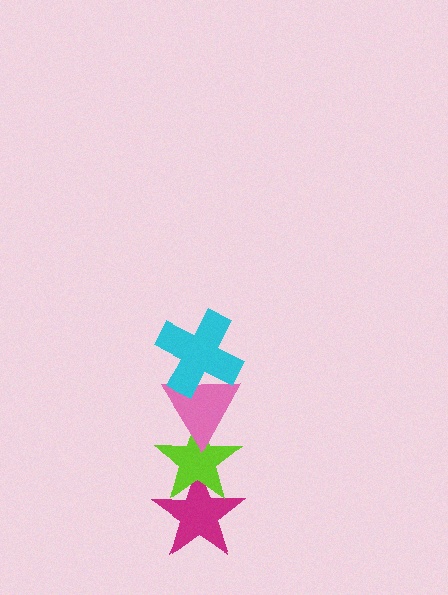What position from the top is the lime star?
The lime star is 3rd from the top.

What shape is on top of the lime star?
The pink triangle is on top of the lime star.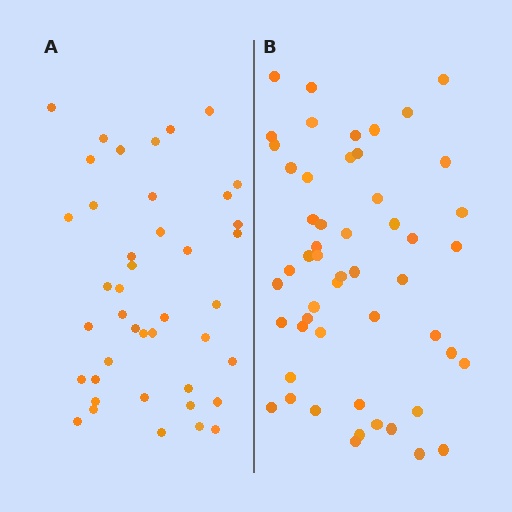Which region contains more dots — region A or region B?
Region B (the right region) has more dots.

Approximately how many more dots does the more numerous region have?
Region B has roughly 10 or so more dots than region A.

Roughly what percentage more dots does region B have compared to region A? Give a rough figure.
About 25% more.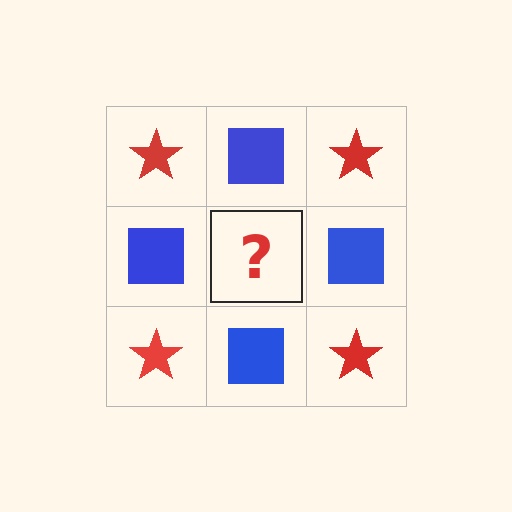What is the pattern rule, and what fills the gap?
The rule is that it alternates red star and blue square in a checkerboard pattern. The gap should be filled with a red star.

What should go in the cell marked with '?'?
The missing cell should contain a red star.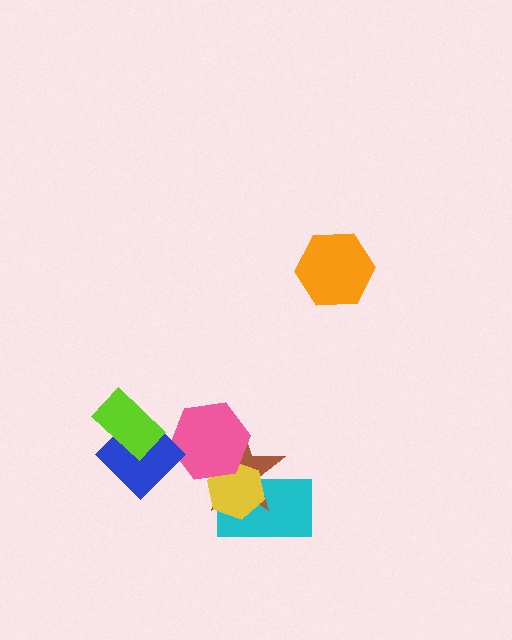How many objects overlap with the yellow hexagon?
3 objects overlap with the yellow hexagon.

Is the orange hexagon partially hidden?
No, no other shape covers it.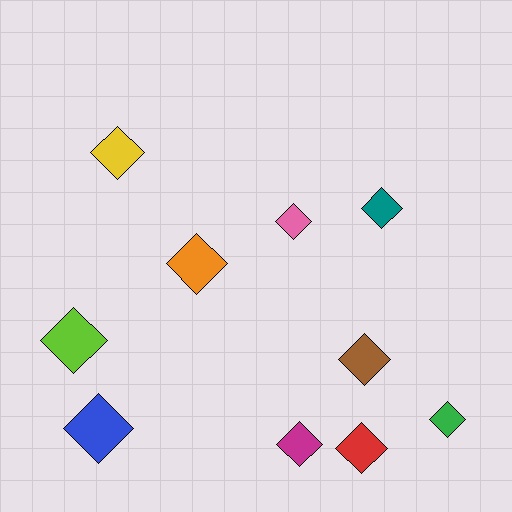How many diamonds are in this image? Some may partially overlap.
There are 10 diamonds.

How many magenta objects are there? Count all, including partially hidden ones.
There is 1 magenta object.